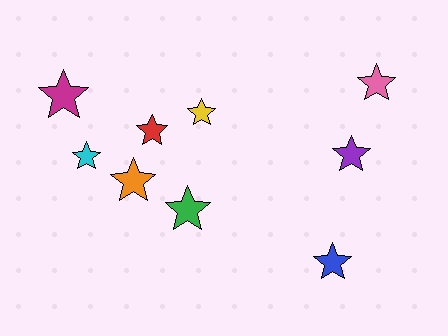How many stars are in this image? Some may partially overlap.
There are 9 stars.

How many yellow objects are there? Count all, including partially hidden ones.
There is 1 yellow object.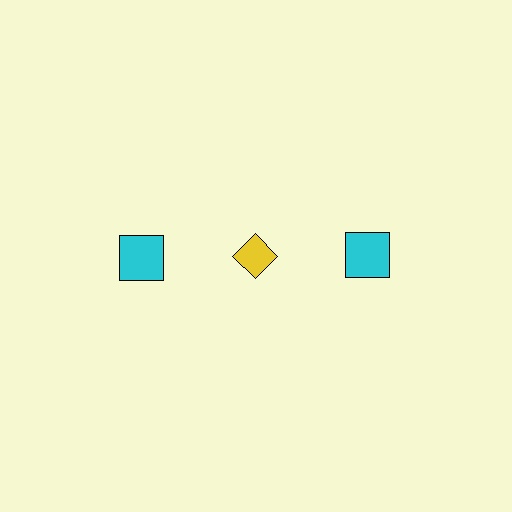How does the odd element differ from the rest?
It differs in both color (yellow instead of cyan) and shape (diamond instead of square).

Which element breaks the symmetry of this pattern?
The yellow diamond in the top row, second from left column breaks the symmetry. All other shapes are cyan squares.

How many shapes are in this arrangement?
There are 3 shapes arranged in a grid pattern.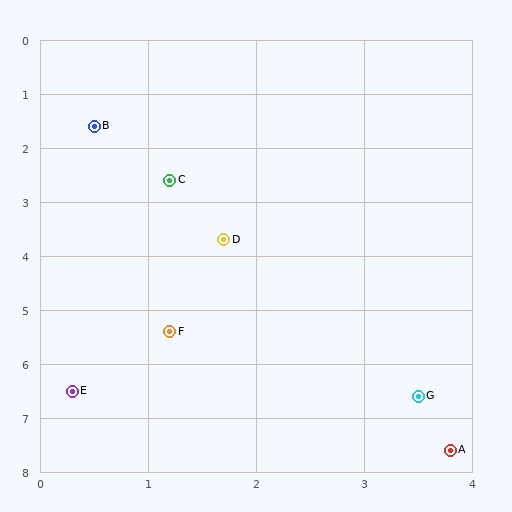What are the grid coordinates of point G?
Point G is at approximately (3.5, 6.6).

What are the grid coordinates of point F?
Point F is at approximately (1.2, 5.4).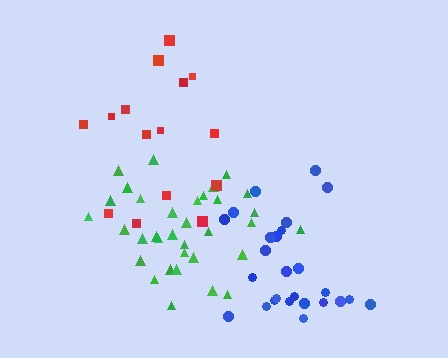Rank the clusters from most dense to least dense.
green, blue, red.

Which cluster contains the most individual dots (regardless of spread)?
Green (34).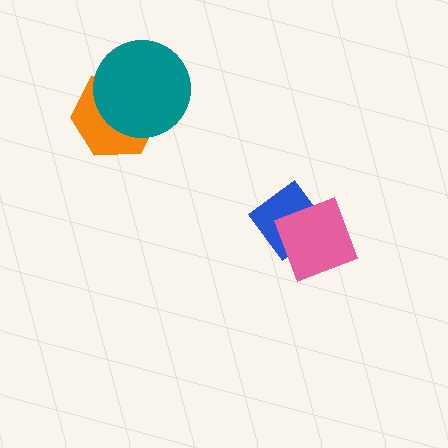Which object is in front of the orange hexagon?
The teal circle is in front of the orange hexagon.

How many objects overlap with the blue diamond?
1 object overlaps with the blue diamond.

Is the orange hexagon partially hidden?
Yes, it is partially covered by another shape.